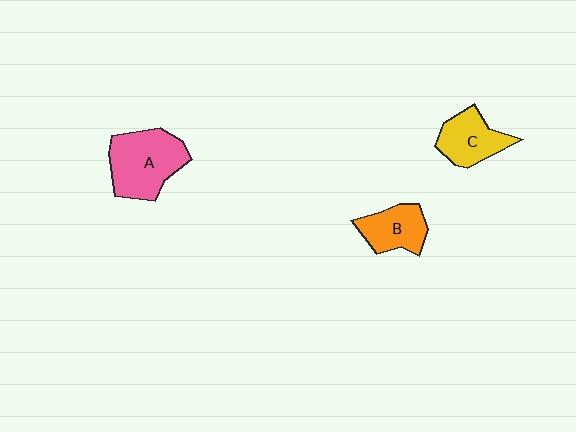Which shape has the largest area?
Shape A (pink).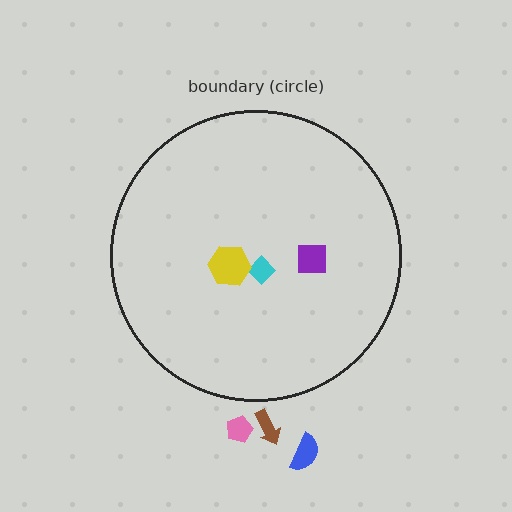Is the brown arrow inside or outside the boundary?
Outside.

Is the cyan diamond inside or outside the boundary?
Inside.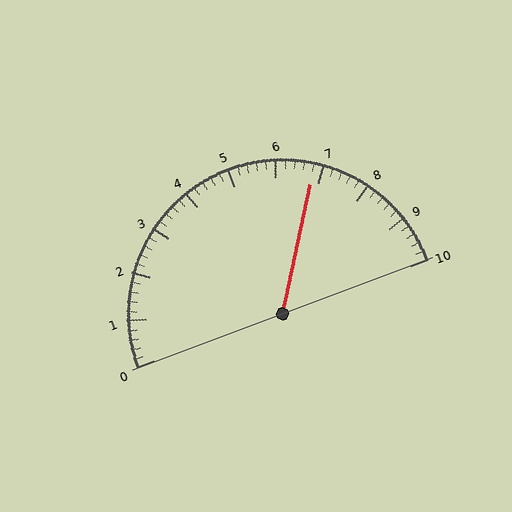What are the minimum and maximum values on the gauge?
The gauge ranges from 0 to 10.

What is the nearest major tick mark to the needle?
The nearest major tick mark is 7.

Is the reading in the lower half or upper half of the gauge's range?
The reading is in the upper half of the range (0 to 10).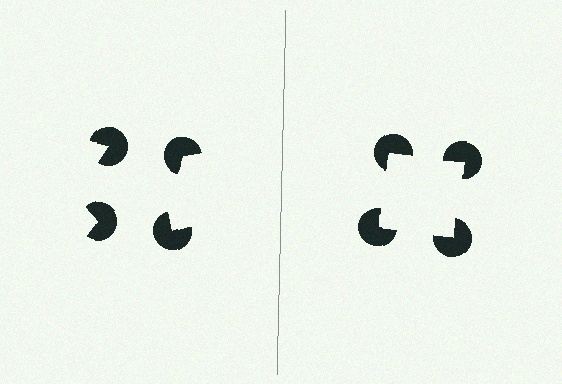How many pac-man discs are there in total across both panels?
8 — 4 on each side.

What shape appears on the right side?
An illusory square.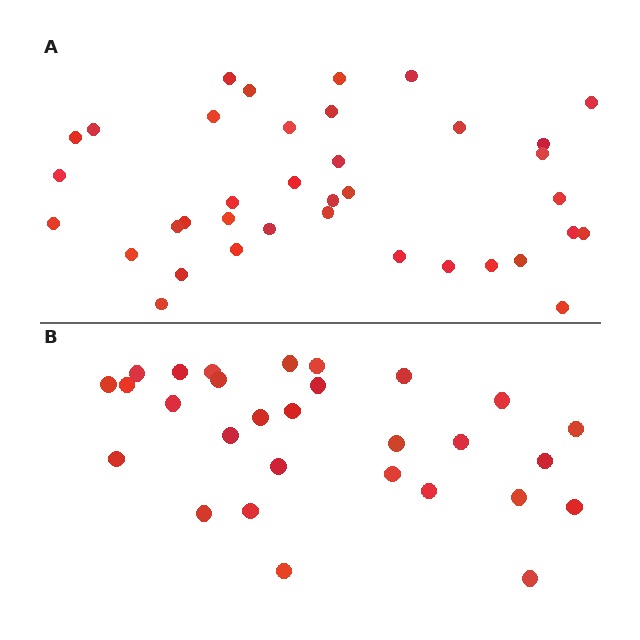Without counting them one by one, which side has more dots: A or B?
Region A (the top region) has more dots.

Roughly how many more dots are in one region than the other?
Region A has roughly 8 or so more dots than region B.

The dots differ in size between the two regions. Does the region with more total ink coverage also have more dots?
No. Region B has more total ink coverage because its dots are larger, but region A actually contains more individual dots. Total area can be misleading — the number of items is what matters here.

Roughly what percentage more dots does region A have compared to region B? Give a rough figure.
About 30% more.